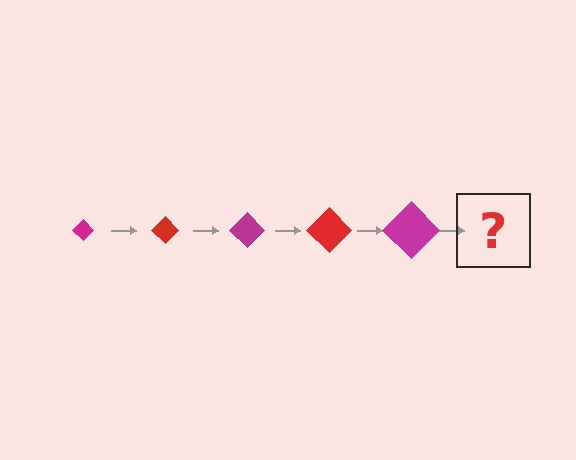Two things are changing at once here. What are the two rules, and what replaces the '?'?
The two rules are that the diamond grows larger each step and the color cycles through magenta and red. The '?' should be a red diamond, larger than the previous one.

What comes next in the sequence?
The next element should be a red diamond, larger than the previous one.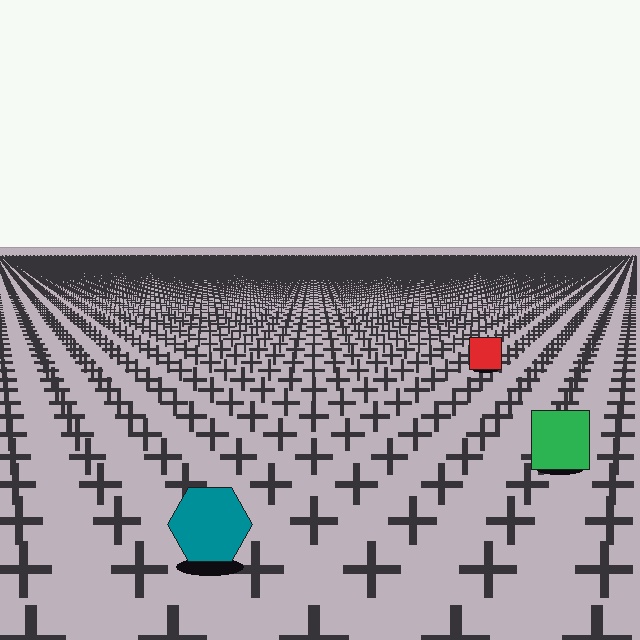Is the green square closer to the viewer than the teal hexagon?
No. The teal hexagon is closer — you can tell from the texture gradient: the ground texture is coarser near it.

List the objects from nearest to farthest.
From nearest to farthest: the teal hexagon, the green square, the red square.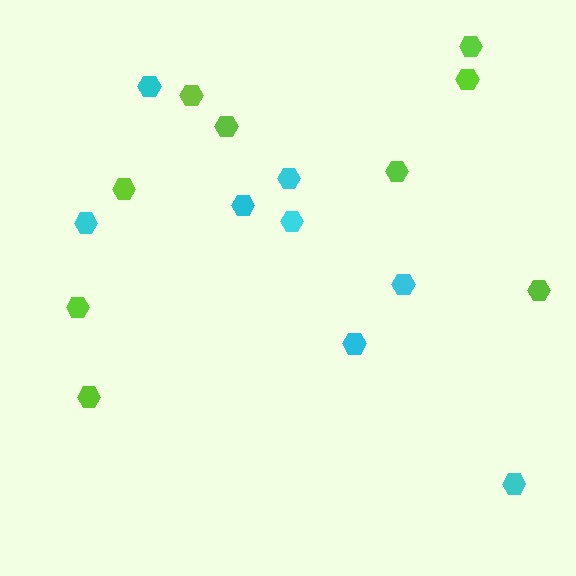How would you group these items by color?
There are 2 groups: one group of cyan hexagons (8) and one group of lime hexagons (9).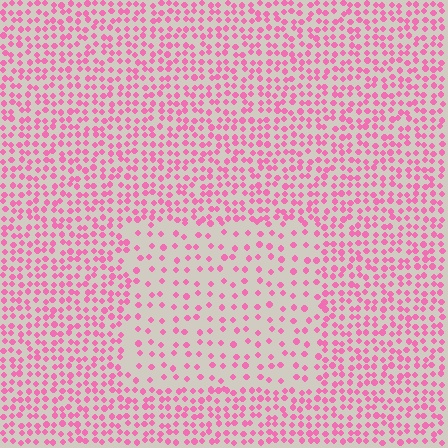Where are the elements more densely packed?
The elements are more densely packed outside the rectangle boundary.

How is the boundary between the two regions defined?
The boundary is defined by a change in element density (approximately 2.1x ratio). All elements are the same color, size, and shape.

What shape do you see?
I see a rectangle.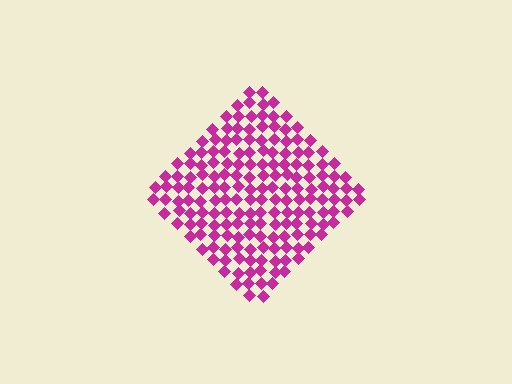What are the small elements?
The small elements are diamonds.